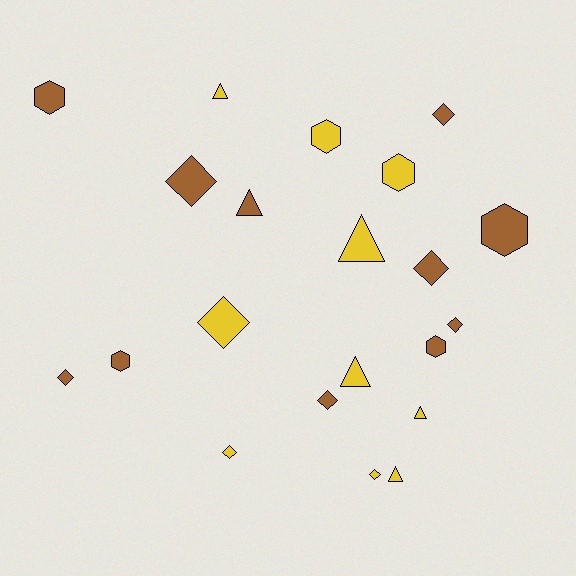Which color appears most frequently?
Brown, with 11 objects.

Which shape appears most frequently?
Diamond, with 9 objects.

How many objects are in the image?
There are 21 objects.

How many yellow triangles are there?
There are 5 yellow triangles.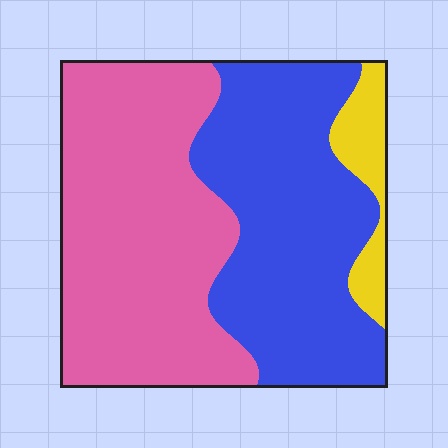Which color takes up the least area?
Yellow, at roughly 10%.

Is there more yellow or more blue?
Blue.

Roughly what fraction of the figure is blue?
Blue covers 43% of the figure.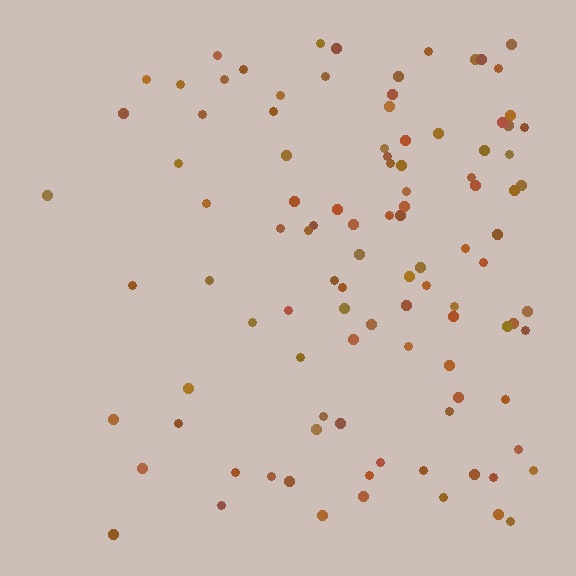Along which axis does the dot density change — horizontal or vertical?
Horizontal.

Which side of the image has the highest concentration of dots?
The right.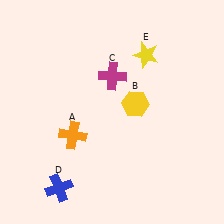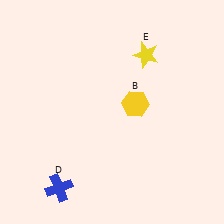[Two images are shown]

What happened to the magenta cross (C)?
The magenta cross (C) was removed in Image 2. It was in the top-right area of Image 1.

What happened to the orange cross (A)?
The orange cross (A) was removed in Image 2. It was in the bottom-left area of Image 1.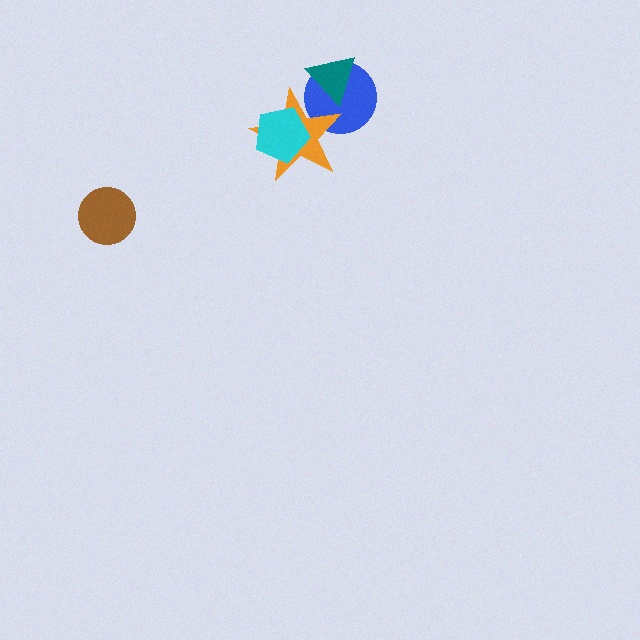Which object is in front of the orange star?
The cyan pentagon is in front of the orange star.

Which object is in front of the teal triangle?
The orange star is in front of the teal triangle.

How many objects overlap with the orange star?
3 objects overlap with the orange star.